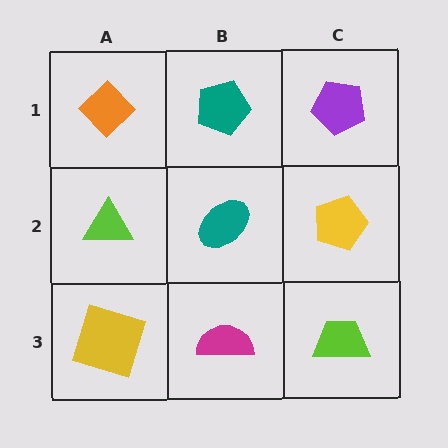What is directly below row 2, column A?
A yellow square.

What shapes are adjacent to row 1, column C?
A yellow pentagon (row 2, column C), a teal pentagon (row 1, column B).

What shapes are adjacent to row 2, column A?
An orange diamond (row 1, column A), a yellow square (row 3, column A), a teal ellipse (row 2, column B).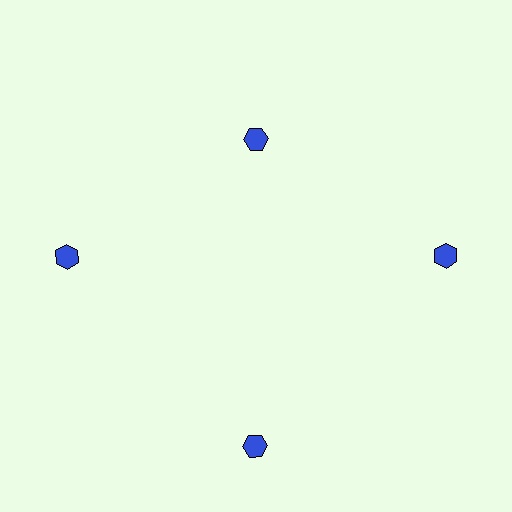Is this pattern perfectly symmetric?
No. The 4 blue hexagons are arranged in a ring, but one element near the 12 o'clock position is pulled inward toward the center, breaking the 4-fold rotational symmetry.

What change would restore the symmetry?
The symmetry would be restored by moving it outward, back onto the ring so that all 4 hexagons sit at equal angles and equal distance from the center.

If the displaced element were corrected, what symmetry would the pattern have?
It would have 4-fold rotational symmetry — the pattern would map onto itself every 90 degrees.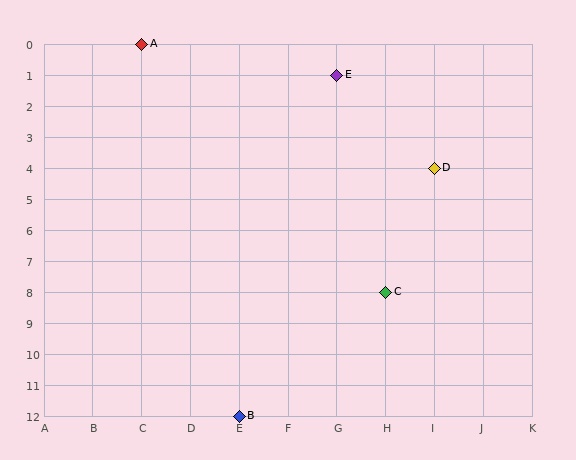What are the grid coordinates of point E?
Point E is at grid coordinates (G, 1).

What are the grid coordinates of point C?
Point C is at grid coordinates (H, 8).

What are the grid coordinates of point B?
Point B is at grid coordinates (E, 12).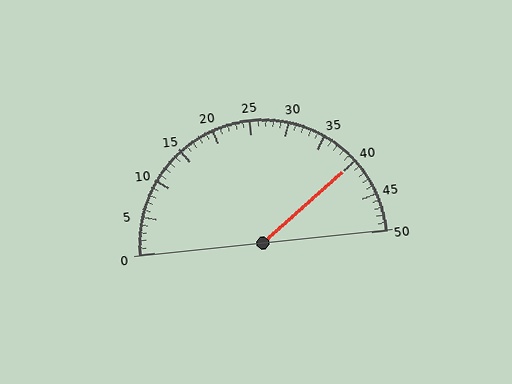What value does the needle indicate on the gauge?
The needle indicates approximately 40.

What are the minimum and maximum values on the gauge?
The gauge ranges from 0 to 50.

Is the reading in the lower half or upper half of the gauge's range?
The reading is in the upper half of the range (0 to 50).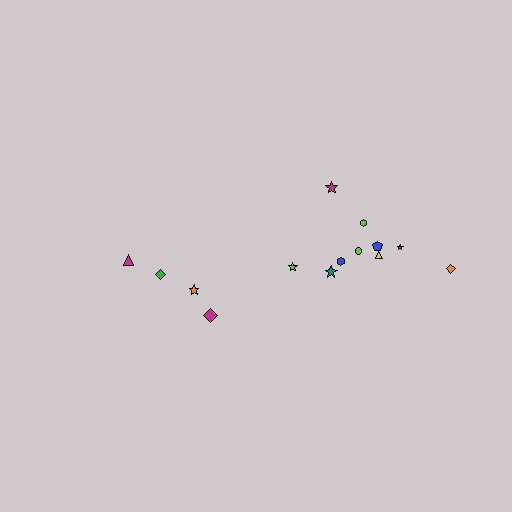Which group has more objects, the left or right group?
The right group.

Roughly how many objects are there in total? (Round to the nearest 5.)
Roughly 15 objects in total.